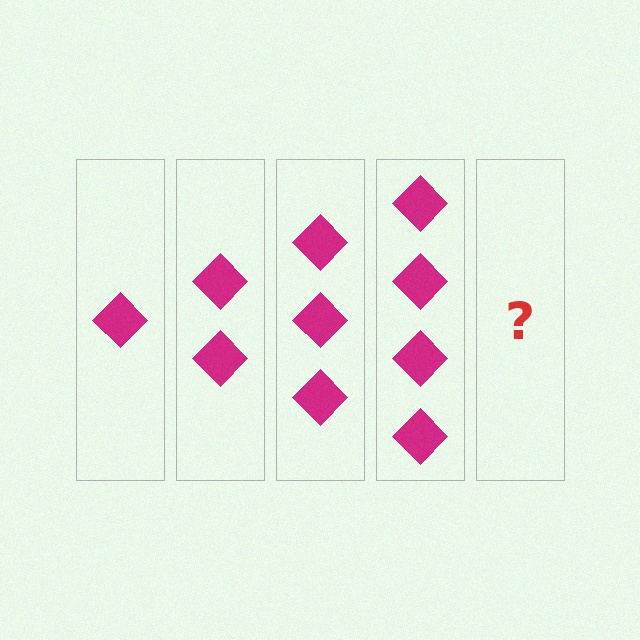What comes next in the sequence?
The next element should be 5 diamonds.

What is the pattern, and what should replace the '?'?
The pattern is that each step adds one more diamond. The '?' should be 5 diamonds.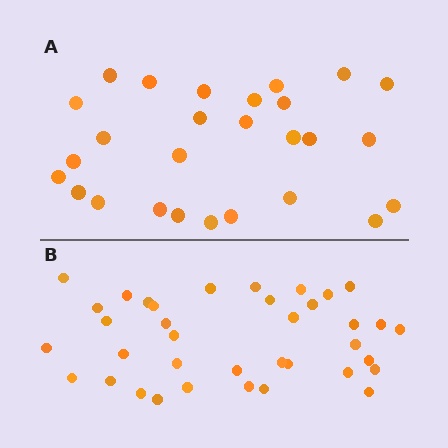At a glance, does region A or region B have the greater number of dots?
Region B (the bottom region) has more dots.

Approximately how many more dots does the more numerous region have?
Region B has roughly 10 or so more dots than region A.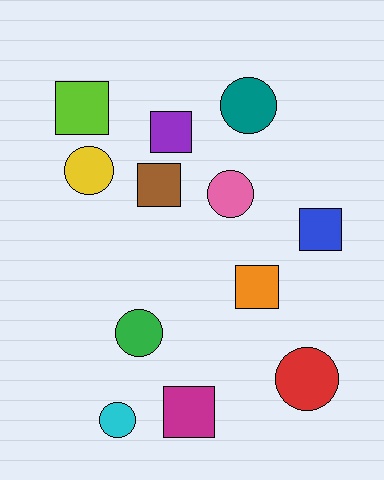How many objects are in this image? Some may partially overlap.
There are 12 objects.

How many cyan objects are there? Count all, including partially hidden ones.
There is 1 cyan object.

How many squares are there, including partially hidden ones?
There are 6 squares.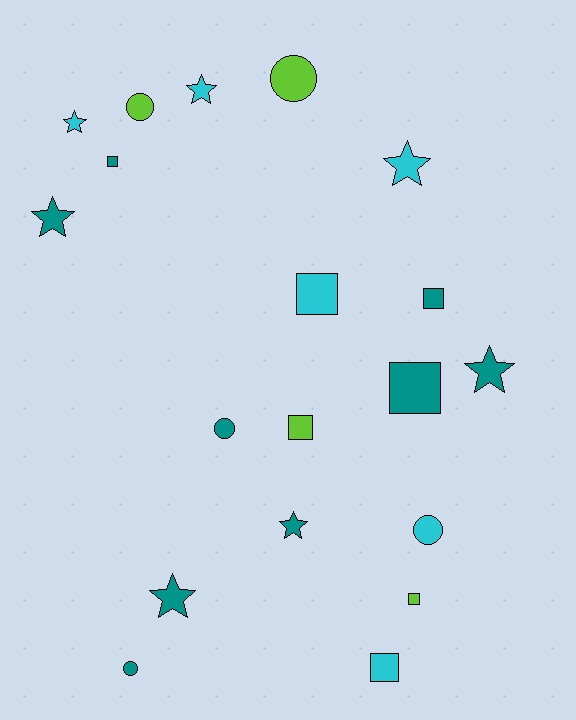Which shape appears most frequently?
Star, with 7 objects.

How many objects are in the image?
There are 19 objects.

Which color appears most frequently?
Teal, with 9 objects.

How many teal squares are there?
There are 3 teal squares.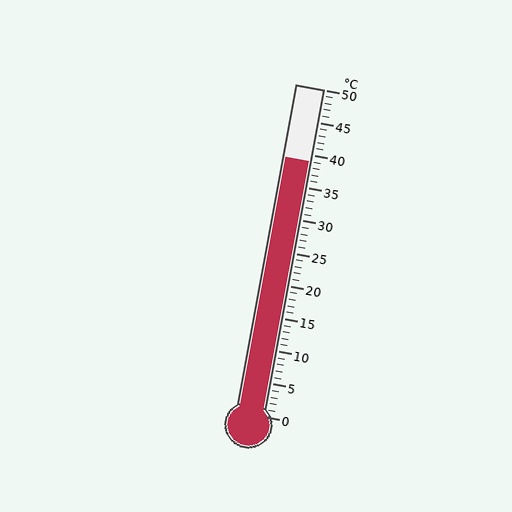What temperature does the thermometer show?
The thermometer shows approximately 39°C.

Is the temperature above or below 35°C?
The temperature is above 35°C.